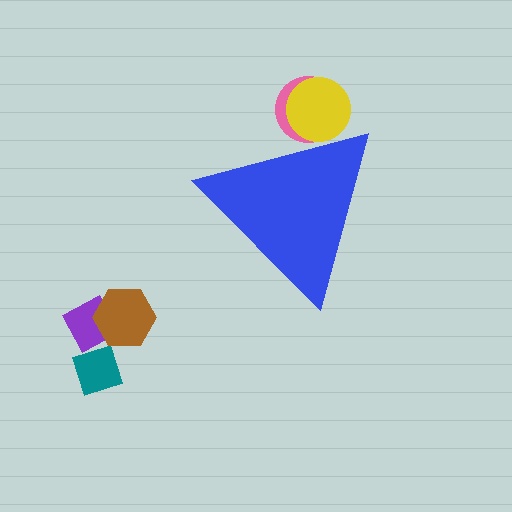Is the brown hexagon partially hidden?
No, the brown hexagon is fully visible.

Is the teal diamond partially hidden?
No, the teal diamond is fully visible.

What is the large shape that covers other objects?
A blue triangle.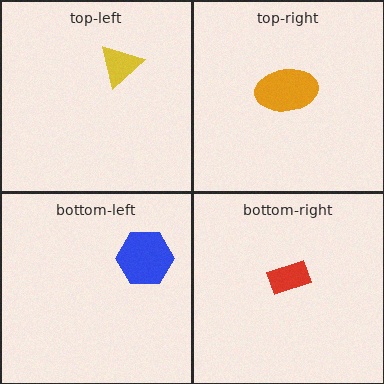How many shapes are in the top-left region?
1.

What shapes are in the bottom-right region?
The red rectangle.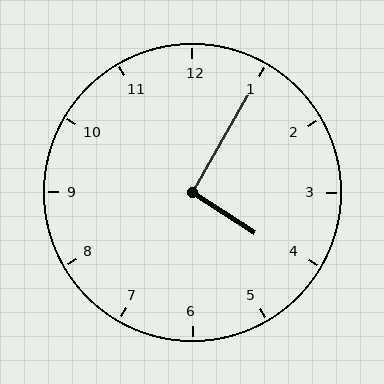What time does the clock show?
4:05.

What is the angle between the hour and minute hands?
Approximately 92 degrees.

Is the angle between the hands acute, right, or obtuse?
It is right.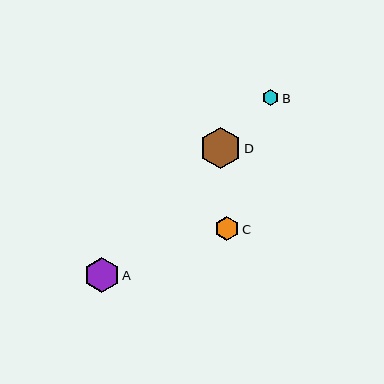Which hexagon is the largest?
Hexagon D is the largest with a size of approximately 42 pixels.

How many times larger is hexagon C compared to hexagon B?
Hexagon C is approximately 1.5 times the size of hexagon B.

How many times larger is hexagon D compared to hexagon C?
Hexagon D is approximately 1.7 times the size of hexagon C.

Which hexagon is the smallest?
Hexagon B is the smallest with a size of approximately 16 pixels.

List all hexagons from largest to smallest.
From largest to smallest: D, A, C, B.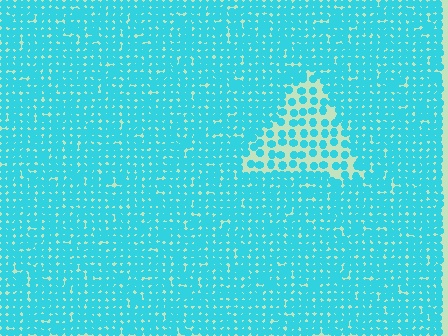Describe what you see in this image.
The image contains small cyan elements arranged at two different densities. A triangle-shaped region is visible where the elements are less densely packed than the surrounding area.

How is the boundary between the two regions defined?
The boundary is defined by a change in element density (approximately 2.2x ratio). All elements are the same color, size, and shape.